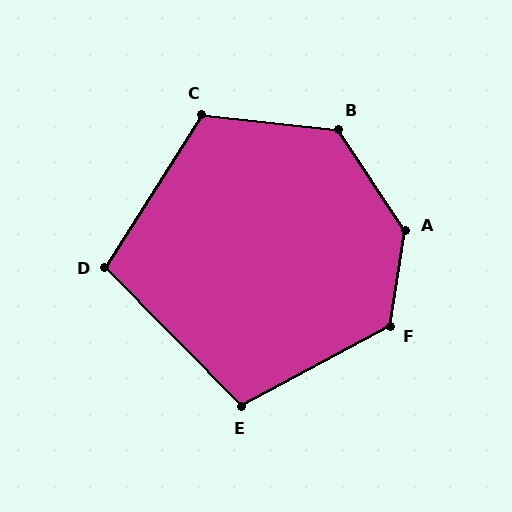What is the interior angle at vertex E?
Approximately 106 degrees (obtuse).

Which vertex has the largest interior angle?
A, at approximately 138 degrees.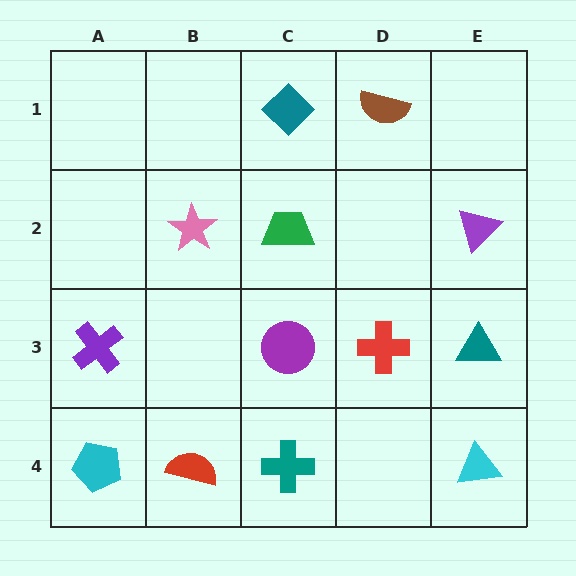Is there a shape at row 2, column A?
No, that cell is empty.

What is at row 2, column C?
A green trapezoid.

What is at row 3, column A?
A purple cross.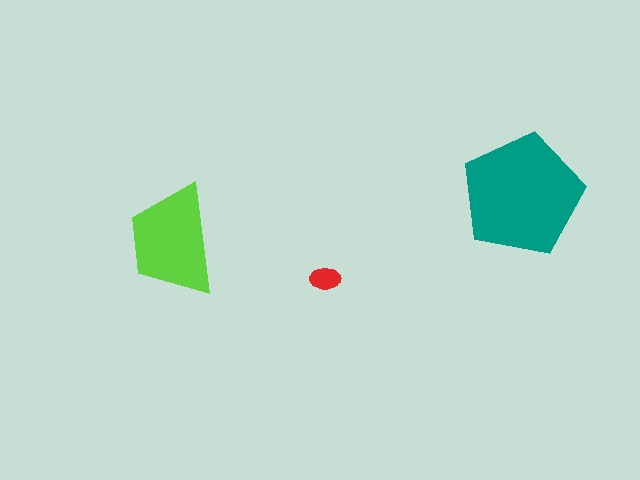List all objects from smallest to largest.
The red ellipse, the lime trapezoid, the teal pentagon.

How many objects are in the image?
There are 3 objects in the image.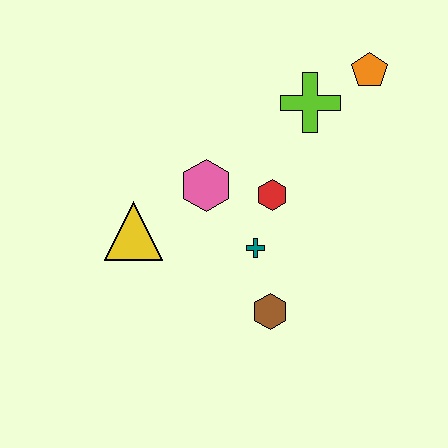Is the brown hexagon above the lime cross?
No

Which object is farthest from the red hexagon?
The orange pentagon is farthest from the red hexagon.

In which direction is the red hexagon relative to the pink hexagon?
The red hexagon is to the right of the pink hexagon.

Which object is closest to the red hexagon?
The teal cross is closest to the red hexagon.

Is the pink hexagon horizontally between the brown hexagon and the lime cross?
No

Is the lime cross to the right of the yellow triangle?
Yes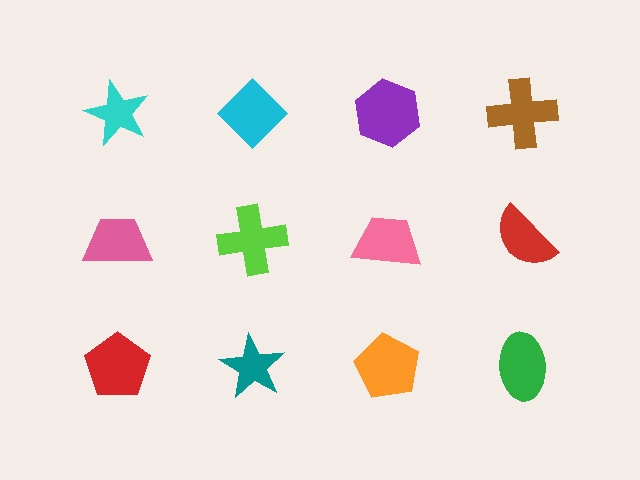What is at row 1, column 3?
A purple hexagon.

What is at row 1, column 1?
A cyan star.